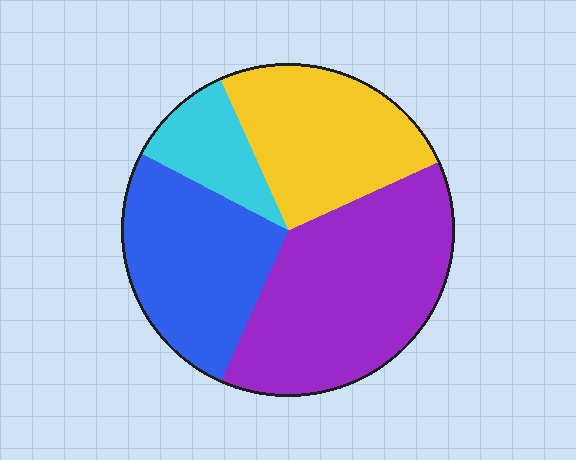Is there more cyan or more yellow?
Yellow.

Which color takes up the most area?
Purple, at roughly 40%.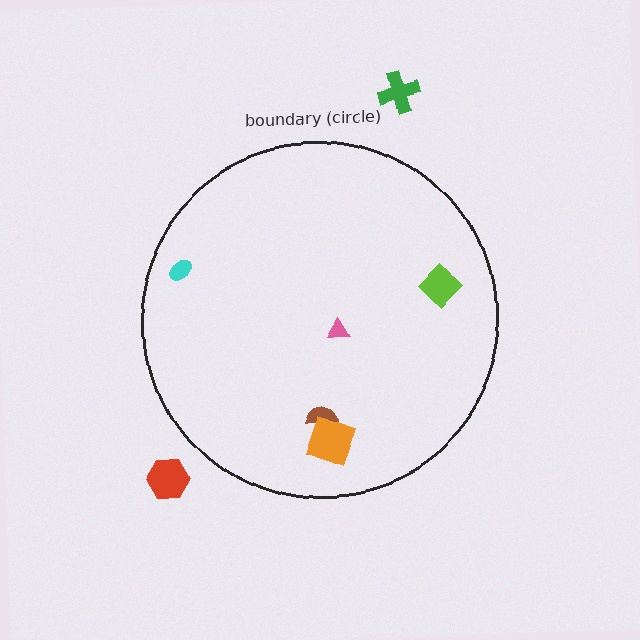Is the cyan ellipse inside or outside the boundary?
Inside.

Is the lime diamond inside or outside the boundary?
Inside.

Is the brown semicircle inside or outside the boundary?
Inside.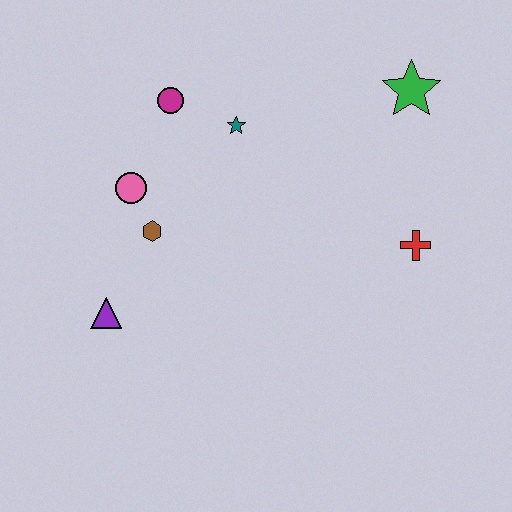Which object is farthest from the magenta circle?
The red cross is farthest from the magenta circle.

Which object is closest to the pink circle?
The brown hexagon is closest to the pink circle.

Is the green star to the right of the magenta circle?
Yes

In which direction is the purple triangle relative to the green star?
The purple triangle is to the left of the green star.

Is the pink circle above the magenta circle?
No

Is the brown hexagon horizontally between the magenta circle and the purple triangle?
Yes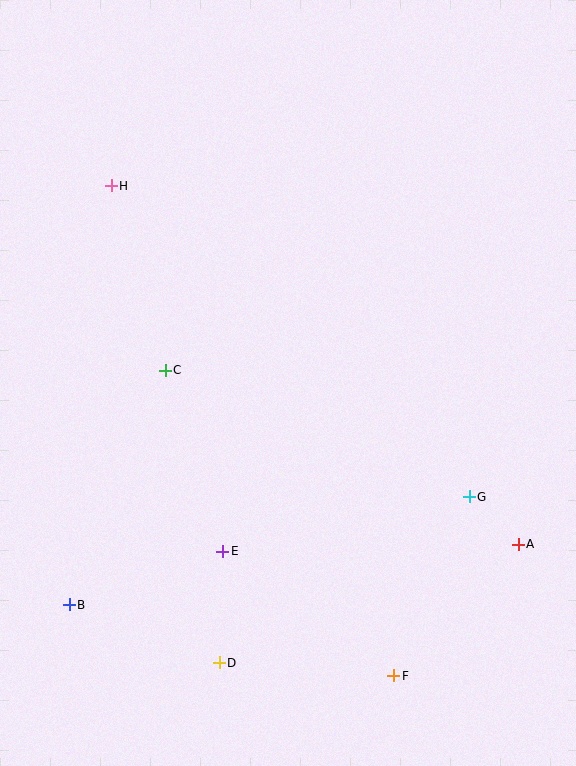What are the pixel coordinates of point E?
Point E is at (223, 551).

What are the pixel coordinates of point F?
Point F is at (394, 676).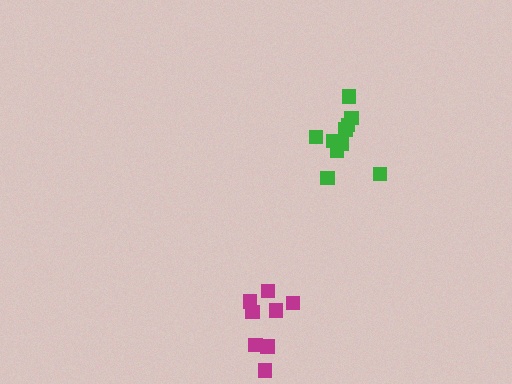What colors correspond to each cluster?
The clusters are colored: green, magenta.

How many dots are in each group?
Group 1: 10 dots, Group 2: 8 dots (18 total).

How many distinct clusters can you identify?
There are 2 distinct clusters.